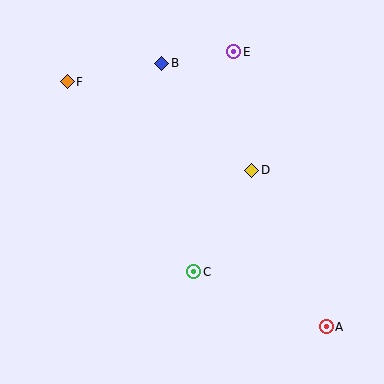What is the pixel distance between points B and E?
The distance between B and E is 73 pixels.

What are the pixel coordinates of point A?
Point A is at (326, 327).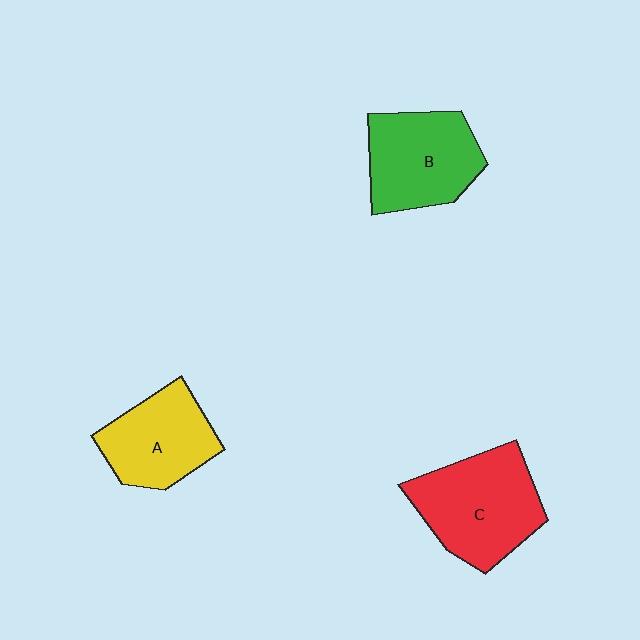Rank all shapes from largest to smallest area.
From largest to smallest: C (red), B (green), A (yellow).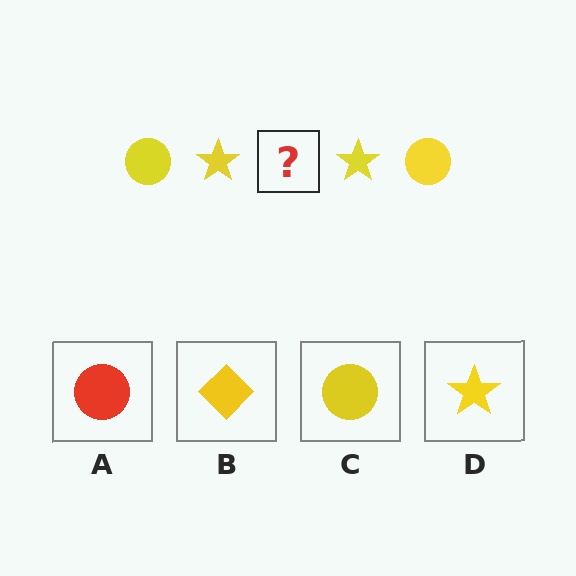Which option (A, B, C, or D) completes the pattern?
C.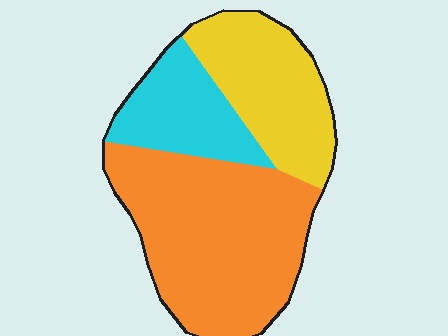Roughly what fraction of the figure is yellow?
Yellow covers 28% of the figure.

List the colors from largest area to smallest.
From largest to smallest: orange, yellow, cyan.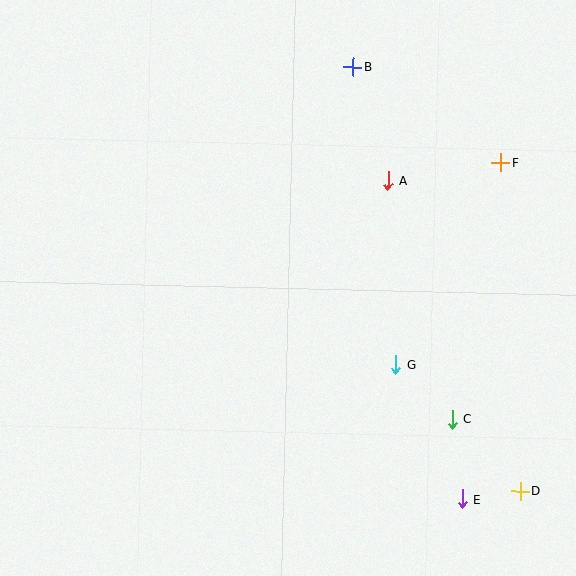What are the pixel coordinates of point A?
Point A is at (388, 181).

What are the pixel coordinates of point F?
Point F is at (501, 163).